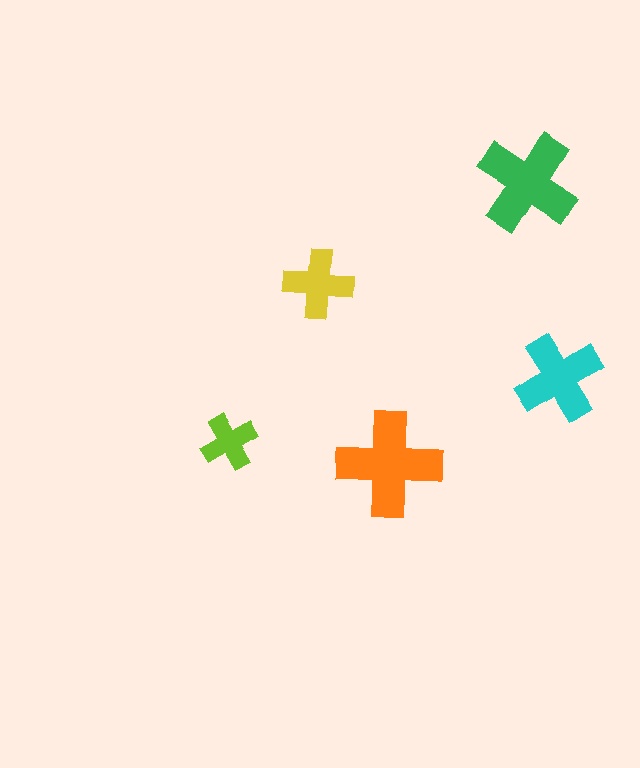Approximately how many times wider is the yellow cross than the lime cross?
About 1.5 times wider.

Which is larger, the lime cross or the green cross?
The green one.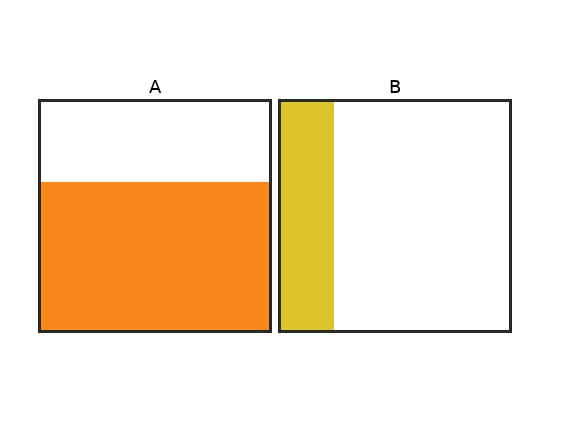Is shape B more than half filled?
No.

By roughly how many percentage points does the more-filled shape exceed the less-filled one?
By roughly 40 percentage points (A over B).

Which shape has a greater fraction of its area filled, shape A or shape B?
Shape A.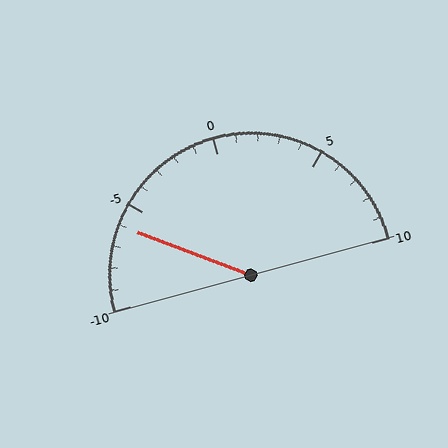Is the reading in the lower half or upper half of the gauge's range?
The reading is in the lower half of the range (-10 to 10).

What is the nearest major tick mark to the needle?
The nearest major tick mark is -5.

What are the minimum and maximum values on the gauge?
The gauge ranges from -10 to 10.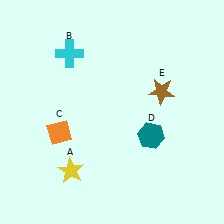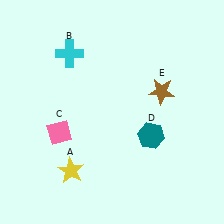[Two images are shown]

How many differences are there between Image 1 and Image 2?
There is 1 difference between the two images.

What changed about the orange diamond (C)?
In Image 1, C is orange. In Image 2, it changed to pink.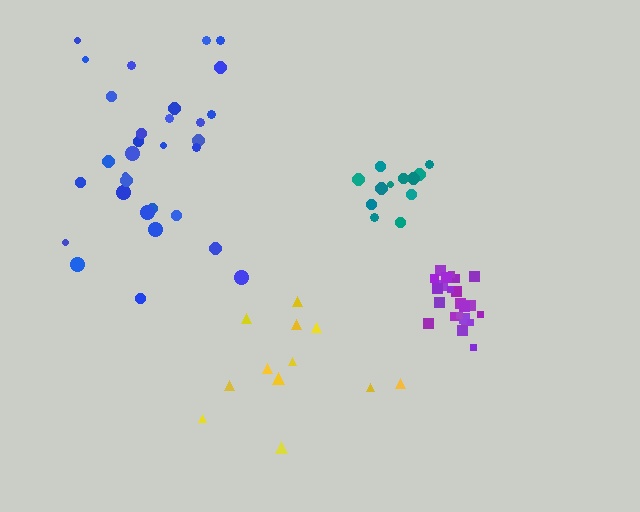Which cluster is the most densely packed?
Purple.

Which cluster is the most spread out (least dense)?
Yellow.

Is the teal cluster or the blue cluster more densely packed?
Teal.